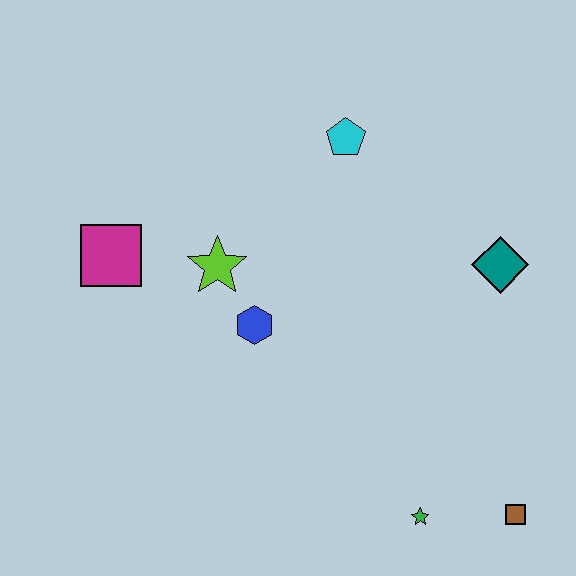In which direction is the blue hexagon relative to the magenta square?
The blue hexagon is to the right of the magenta square.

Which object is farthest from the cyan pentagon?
The brown square is farthest from the cyan pentagon.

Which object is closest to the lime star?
The blue hexagon is closest to the lime star.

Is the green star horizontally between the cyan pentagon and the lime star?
No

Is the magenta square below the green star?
No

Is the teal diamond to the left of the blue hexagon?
No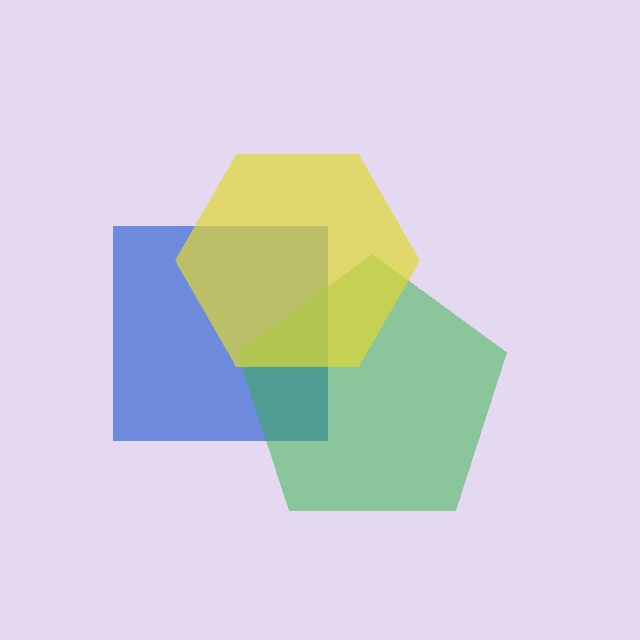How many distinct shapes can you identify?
There are 3 distinct shapes: a blue square, a green pentagon, a yellow hexagon.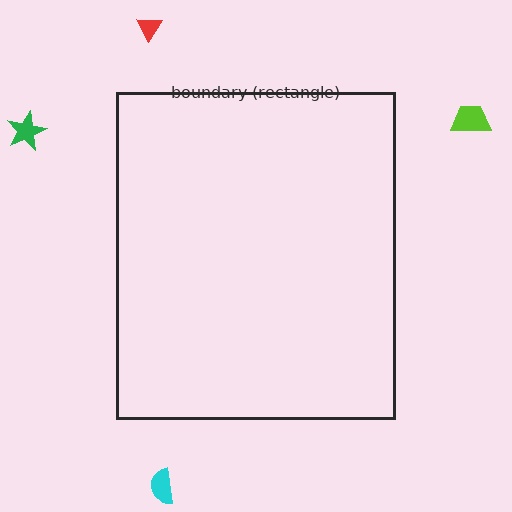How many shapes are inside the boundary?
0 inside, 4 outside.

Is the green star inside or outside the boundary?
Outside.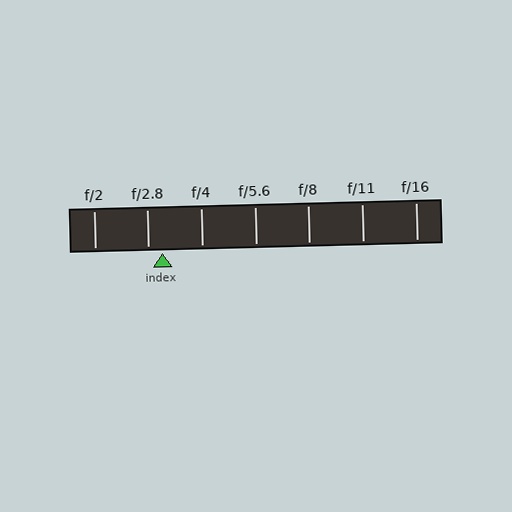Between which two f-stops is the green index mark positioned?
The index mark is between f/2.8 and f/4.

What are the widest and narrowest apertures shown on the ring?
The widest aperture shown is f/2 and the narrowest is f/16.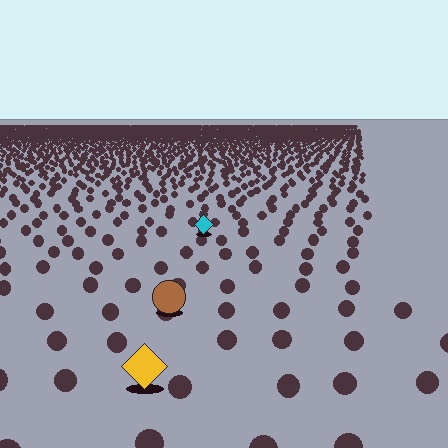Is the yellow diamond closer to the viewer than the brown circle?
Yes. The yellow diamond is closer — you can tell from the texture gradient: the ground texture is coarser near it.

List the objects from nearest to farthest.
From nearest to farthest: the yellow diamond, the brown circle, the cyan diamond.